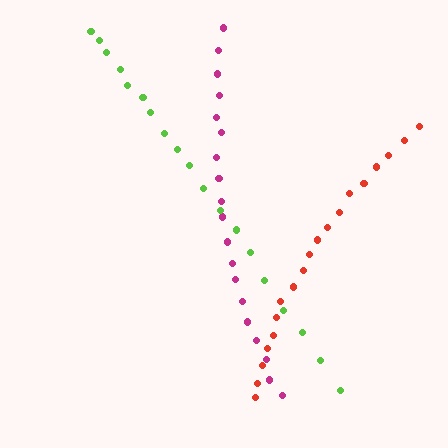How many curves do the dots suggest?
There are 3 distinct paths.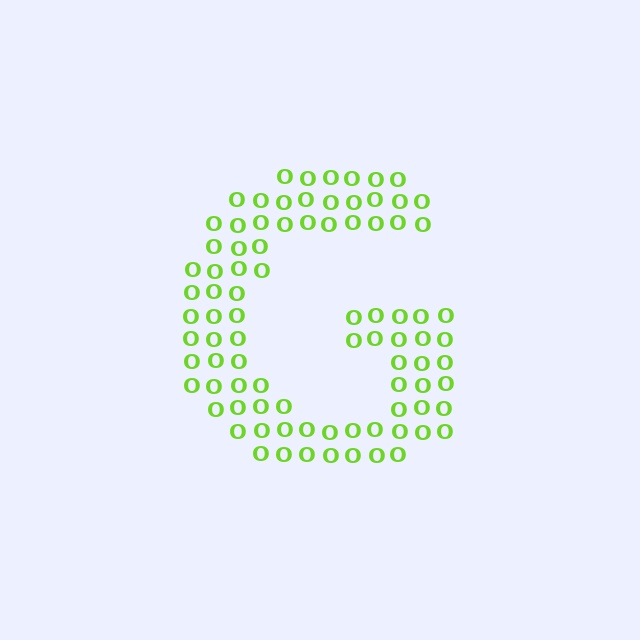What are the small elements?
The small elements are letter O's.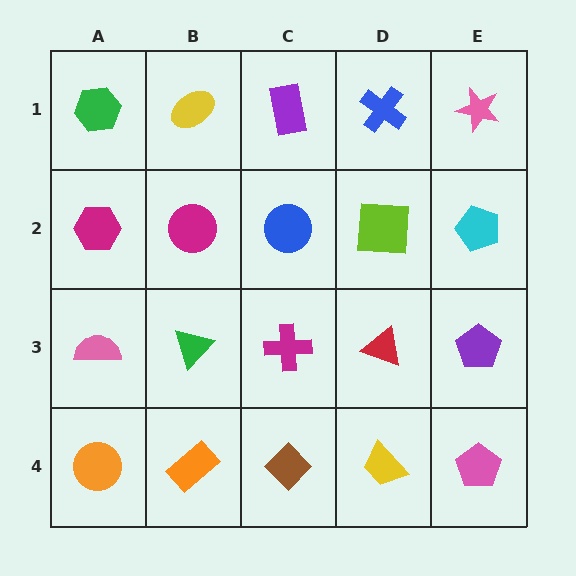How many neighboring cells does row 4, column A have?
2.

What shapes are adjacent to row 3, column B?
A magenta circle (row 2, column B), an orange rectangle (row 4, column B), a pink semicircle (row 3, column A), a magenta cross (row 3, column C).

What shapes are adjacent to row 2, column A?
A green hexagon (row 1, column A), a pink semicircle (row 3, column A), a magenta circle (row 2, column B).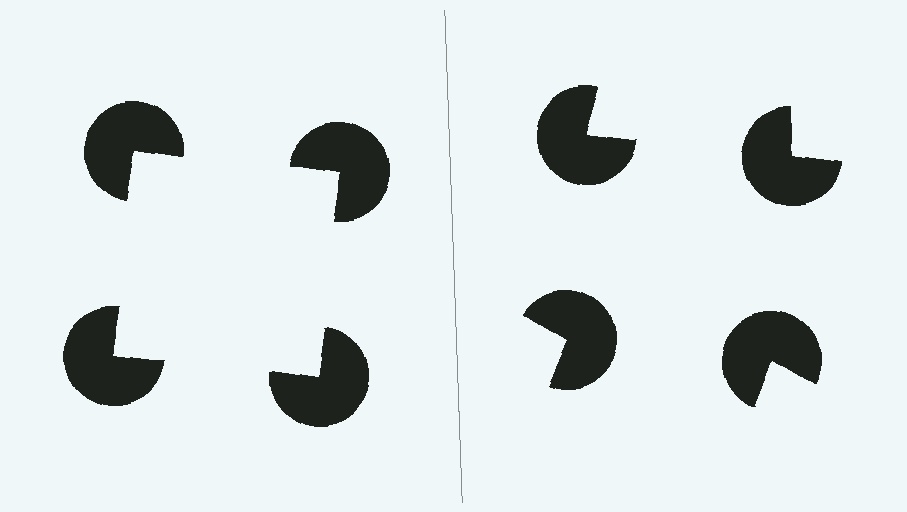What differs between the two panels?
The pac-man discs are positioned identically on both sides; only the wedge orientations differ. On the left they align to a square; on the right they are misaligned.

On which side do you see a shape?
An illusory square appears on the left side. On the right side the wedge cuts are rotated, so no coherent shape forms.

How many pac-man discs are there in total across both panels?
8 — 4 on each side.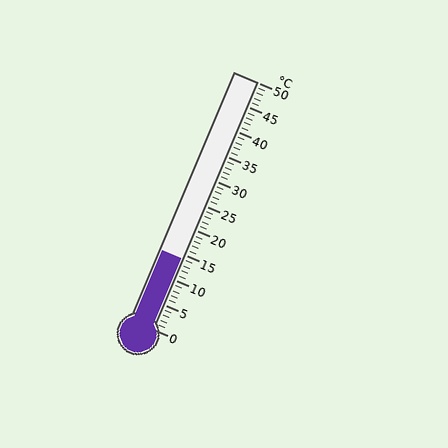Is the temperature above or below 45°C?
The temperature is below 45°C.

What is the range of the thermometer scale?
The thermometer scale ranges from 0°C to 50°C.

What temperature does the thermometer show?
The thermometer shows approximately 14°C.